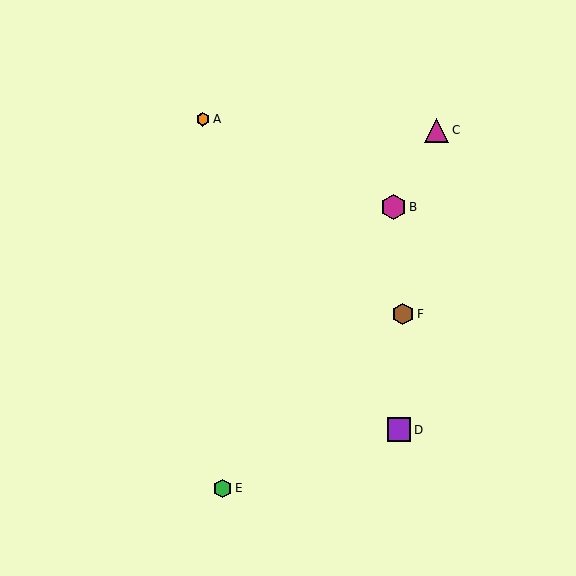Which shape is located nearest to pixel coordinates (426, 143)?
The magenta triangle (labeled C) at (436, 130) is nearest to that location.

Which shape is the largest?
The magenta hexagon (labeled B) is the largest.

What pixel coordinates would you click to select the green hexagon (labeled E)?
Click at (223, 488) to select the green hexagon E.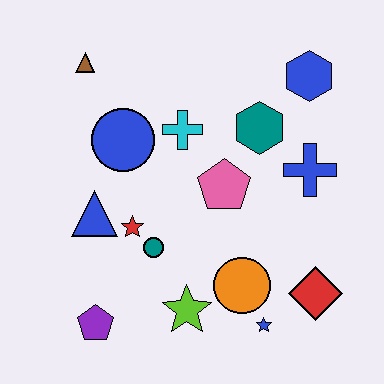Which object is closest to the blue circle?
The cyan cross is closest to the blue circle.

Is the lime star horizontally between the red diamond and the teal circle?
Yes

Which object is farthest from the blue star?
The brown triangle is farthest from the blue star.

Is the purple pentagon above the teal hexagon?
No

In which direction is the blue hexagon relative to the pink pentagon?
The blue hexagon is above the pink pentagon.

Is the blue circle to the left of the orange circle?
Yes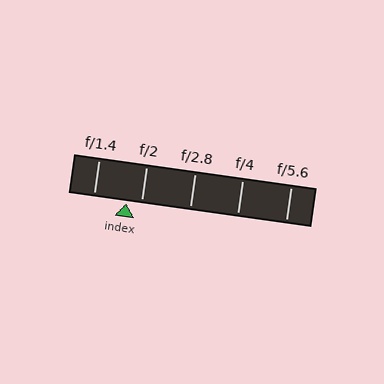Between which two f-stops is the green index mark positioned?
The index mark is between f/1.4 and f/2.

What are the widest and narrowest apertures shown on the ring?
The widest aperture shown is f/1.4 and the narrowest is f/5.6.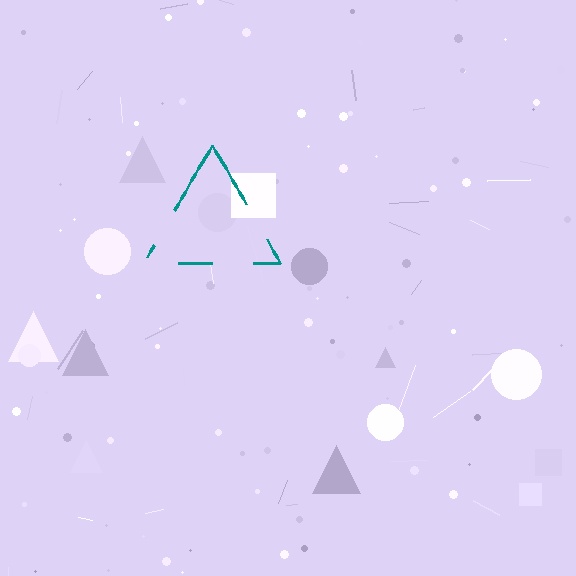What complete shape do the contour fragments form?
The contour fragments form a triangle.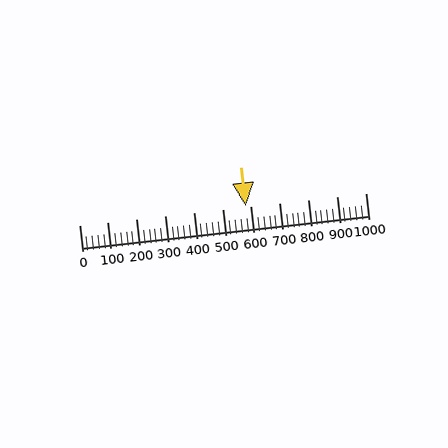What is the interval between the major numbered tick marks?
The major tick marks are spaced 100 units apart.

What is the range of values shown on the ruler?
The ruler shows values from 0 to 1000.